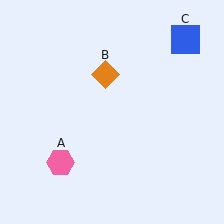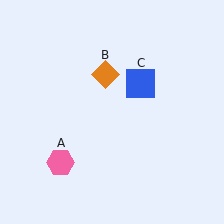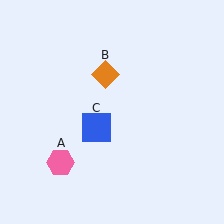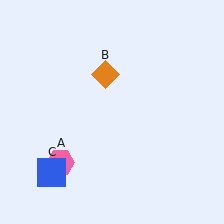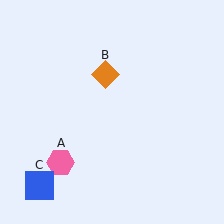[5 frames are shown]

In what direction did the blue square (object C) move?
The blue square (object C) moved down and to the left.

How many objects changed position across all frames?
1 object changed position: blue square (object C).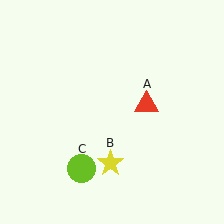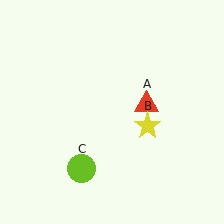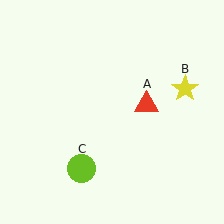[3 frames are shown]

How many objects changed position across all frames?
1 object changed position: yellow star (object B).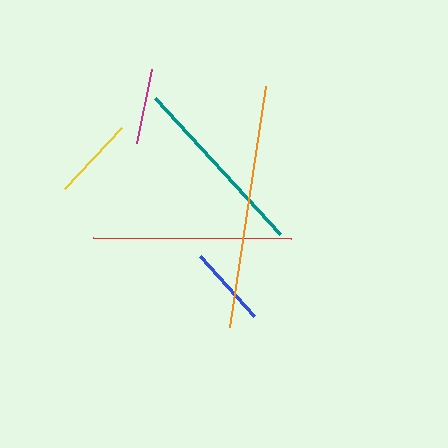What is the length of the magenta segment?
The magenta segment is approximately 75 pixels long.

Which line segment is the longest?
The orange line is the longest at approximately 244 pixels.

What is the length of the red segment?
The red segment is approximately 198 pixels long.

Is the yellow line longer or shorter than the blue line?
The yellow line is longer than the blue line.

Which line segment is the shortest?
The magenta line is the shortest at approximately 75 pixels.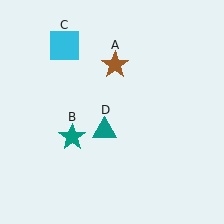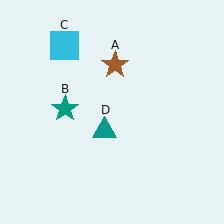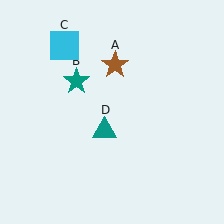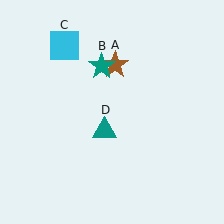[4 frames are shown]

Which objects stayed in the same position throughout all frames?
Brown star (object A) and cyan square (object C) and teal triangle (object D) remained stationary.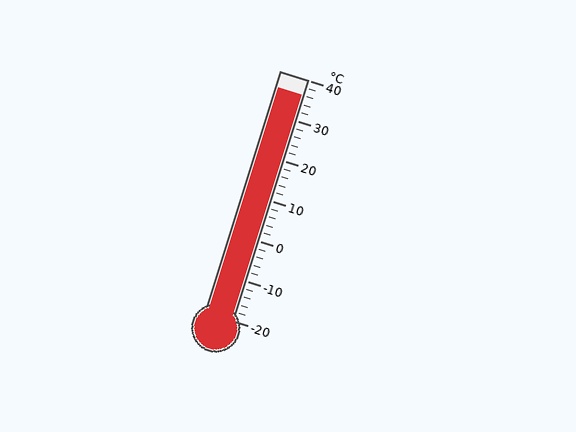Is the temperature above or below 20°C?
The temperature is above 20°C.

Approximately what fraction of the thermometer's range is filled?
The thermometer is filled to approximately 95% of its range.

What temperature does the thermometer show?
The thermometer shows approximately 36°C.